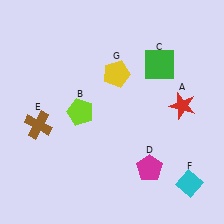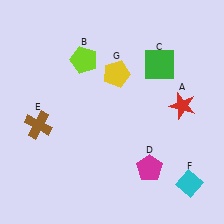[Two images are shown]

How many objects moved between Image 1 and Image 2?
1 object moved between the two images.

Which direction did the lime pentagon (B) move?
The lime pentagon (B) moved up.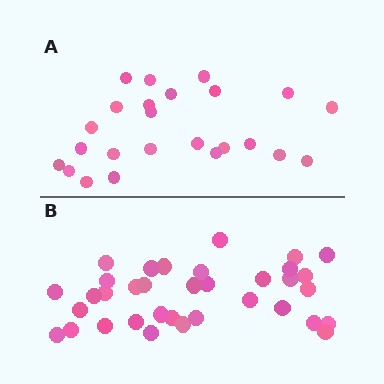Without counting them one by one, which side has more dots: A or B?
Region B (the bottom region) has more dots.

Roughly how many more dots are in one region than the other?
Region B has roughly 12 or so more dots than region A.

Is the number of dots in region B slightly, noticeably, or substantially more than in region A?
Region B has substantially more. The ratio is roughly 1.5 to 1.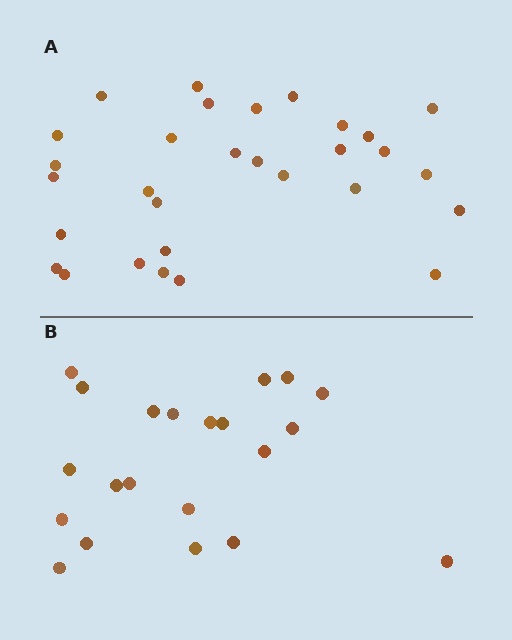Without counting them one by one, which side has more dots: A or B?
Region A (the top region) has more dots.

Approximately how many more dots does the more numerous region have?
Region A has roughly 8 or so more dots than region B.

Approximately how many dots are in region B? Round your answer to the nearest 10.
About 20 dots. (The exact count is 21, which rounds to 20.)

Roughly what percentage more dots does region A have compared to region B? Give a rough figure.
About 45% more.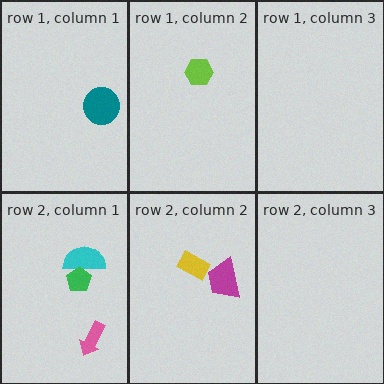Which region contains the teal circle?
The row 1, column 1 region.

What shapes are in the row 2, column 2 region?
The yellow rectangle, the magenta trapezoid.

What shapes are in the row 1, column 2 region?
The lime hexagon.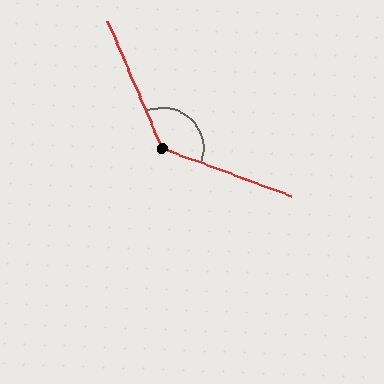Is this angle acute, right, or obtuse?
It is obtuse.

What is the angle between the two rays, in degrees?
Approximately 133 degrees.